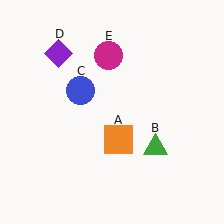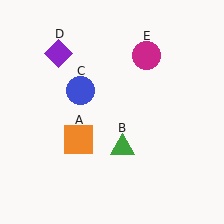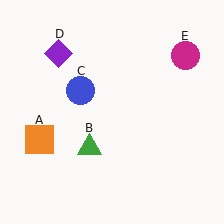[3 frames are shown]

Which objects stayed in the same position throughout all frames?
Blue circle (object C) and purple diamond (object D) remained stationary.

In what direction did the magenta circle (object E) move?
The magenta circle (object E) moved right.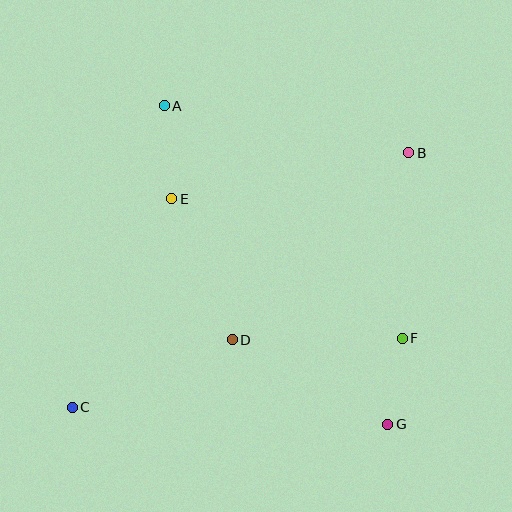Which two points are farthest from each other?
Points B and C are farthest from each other.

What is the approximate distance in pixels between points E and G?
The distance between E and G is approximately 312 pixels.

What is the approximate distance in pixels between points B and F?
The distance between B and F is approximately 186 pixels.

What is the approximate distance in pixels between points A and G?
The distance between A and G is approximately 389 pixels.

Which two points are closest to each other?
Points F and G are closest to each other.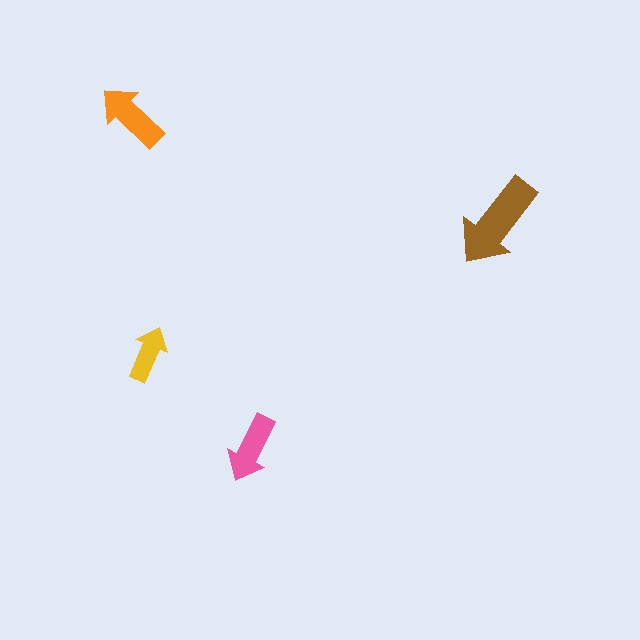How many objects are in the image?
There are 4 objects in the image.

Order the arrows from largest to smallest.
the brown one, the orange one, the pink one, the yellow one.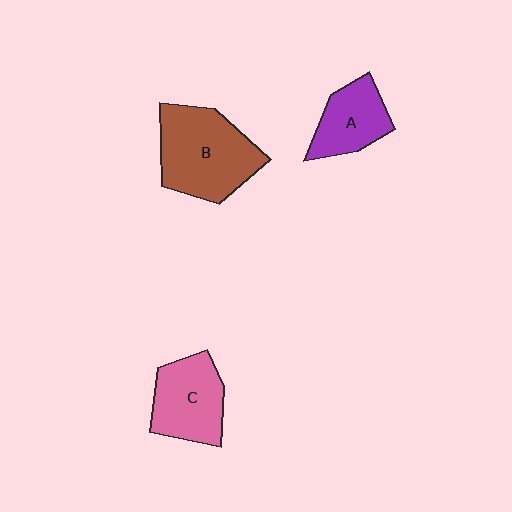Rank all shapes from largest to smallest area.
From largest to smallest: B (brown), C (pink), A (purple).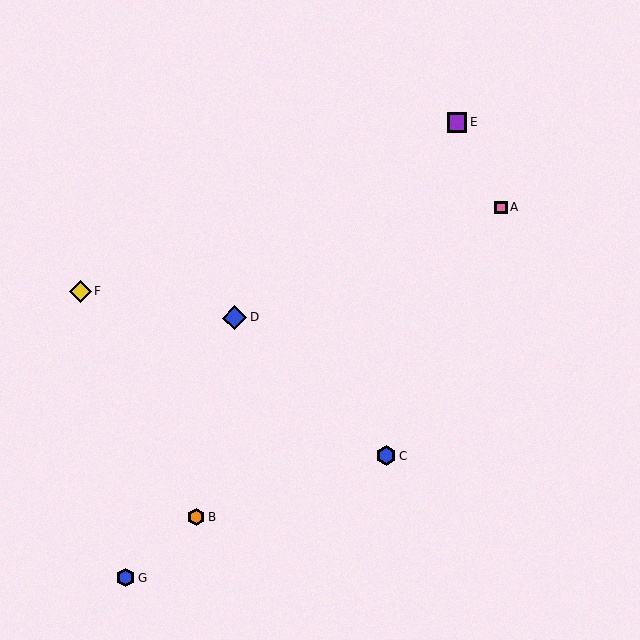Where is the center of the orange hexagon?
The center of the orange hexagon is at (196, 516).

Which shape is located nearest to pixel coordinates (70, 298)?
The yellow diamond (labeled F) at (80, 292) is nearest to that location.